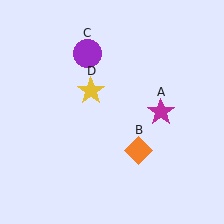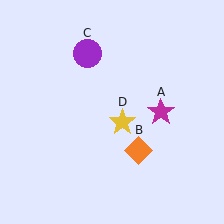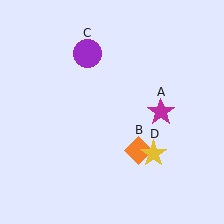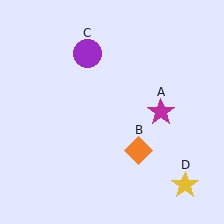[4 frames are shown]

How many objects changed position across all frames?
1 object changed position: yellow star (object D).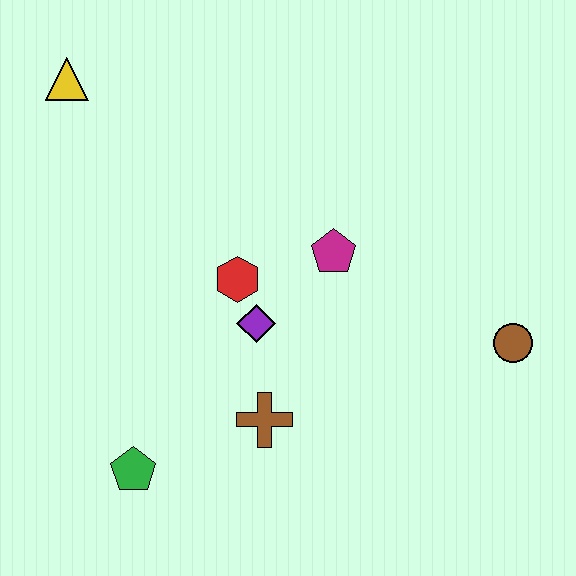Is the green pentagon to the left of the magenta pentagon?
Yes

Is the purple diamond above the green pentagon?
Yes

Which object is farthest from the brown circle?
The yellow triangle is farthest from the brown circle.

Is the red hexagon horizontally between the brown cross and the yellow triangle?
Yes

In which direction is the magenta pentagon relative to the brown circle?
The magenta pentagon is to the left of the brown circle.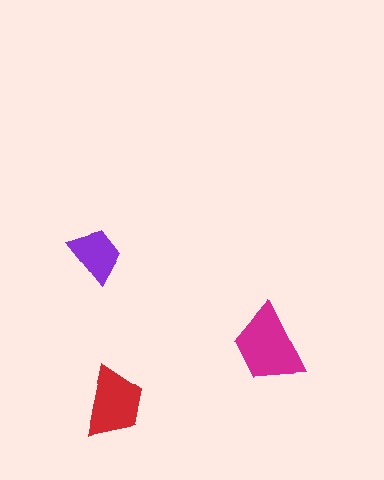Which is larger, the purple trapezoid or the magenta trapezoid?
The magenta one.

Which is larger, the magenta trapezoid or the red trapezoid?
The magenta one.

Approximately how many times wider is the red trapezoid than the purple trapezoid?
About 1.5 times wider.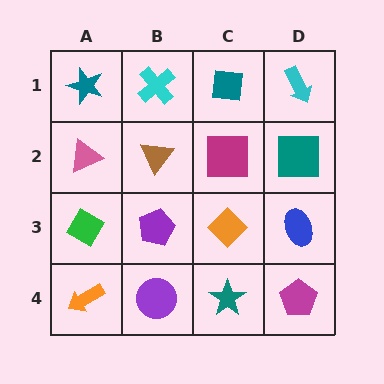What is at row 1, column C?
A teal square.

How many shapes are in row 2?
4 shapes.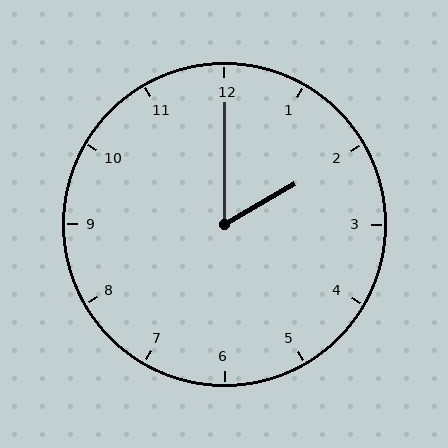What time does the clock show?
2:00.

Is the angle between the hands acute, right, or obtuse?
It is acute.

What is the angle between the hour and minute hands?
Approximately 60 degrees.